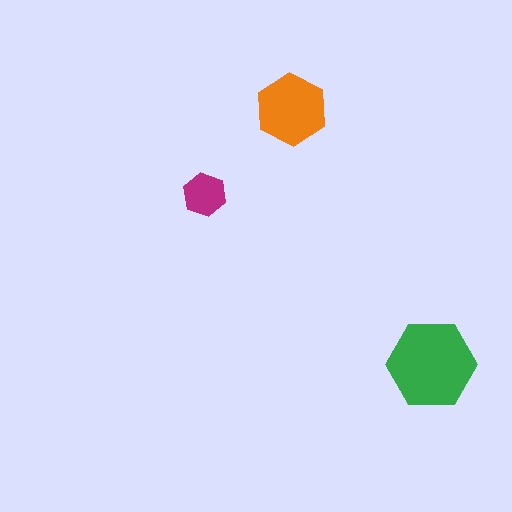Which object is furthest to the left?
The magenta hexagon is leftmost.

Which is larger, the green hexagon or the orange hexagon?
The green one.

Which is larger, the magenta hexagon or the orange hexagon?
The orange one.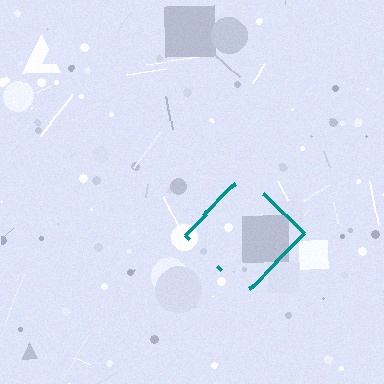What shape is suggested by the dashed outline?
The dashed outline suggests a diamond.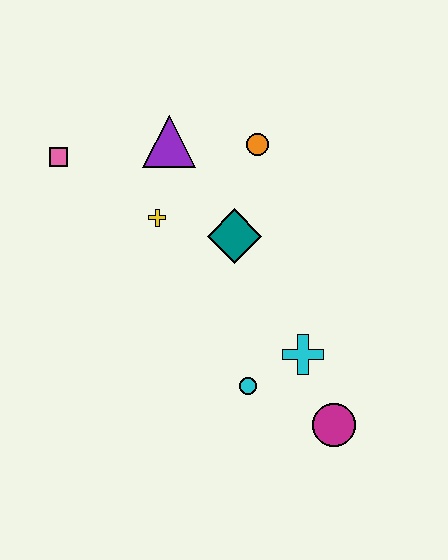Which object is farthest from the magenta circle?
The pink square is farthest from the magenta circle.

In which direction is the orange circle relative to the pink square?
The orange circle is to the right of the pink square.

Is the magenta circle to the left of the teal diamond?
No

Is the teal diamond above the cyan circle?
Yes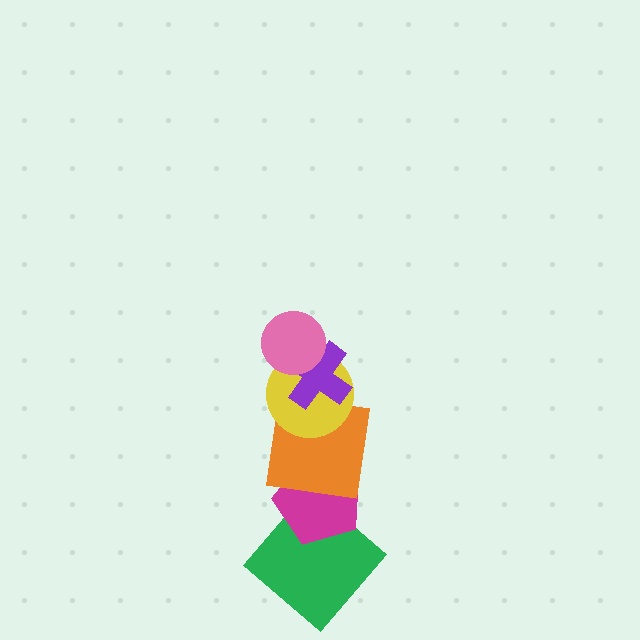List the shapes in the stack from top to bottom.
From top to bottom: the pink circle, the purple cross, the yellow circle, the orange square, the magenta pentagon, the green diamond.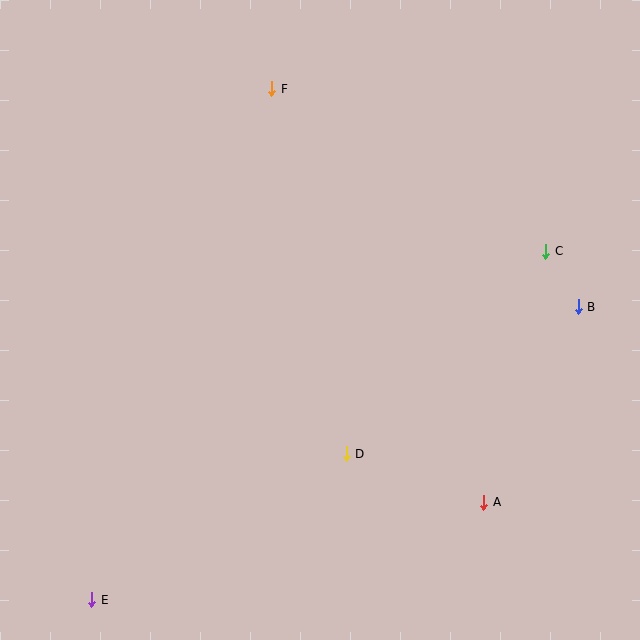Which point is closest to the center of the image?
Point D at (346, 454) is closest to the center.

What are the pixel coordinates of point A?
Point A is at (484, 502).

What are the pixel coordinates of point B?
Point B is at (578, 307).